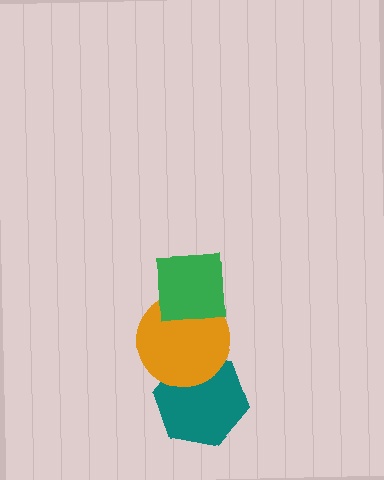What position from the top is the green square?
The green square is 1st from the top.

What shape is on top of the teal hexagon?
The orange circle is on top of the teal hexagon.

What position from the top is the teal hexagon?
The teal hexagon is 3rd from the top.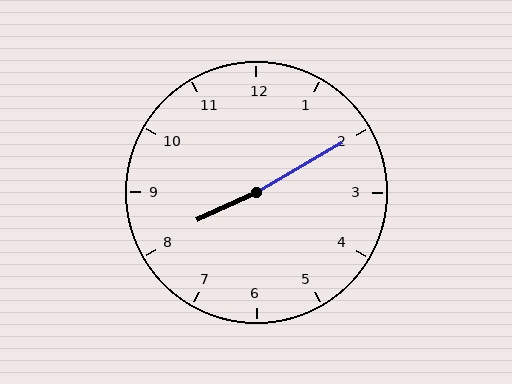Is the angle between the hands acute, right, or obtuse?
It is obtuse.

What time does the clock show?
8:10.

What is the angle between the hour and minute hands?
Approximately 175 degrees.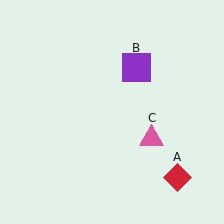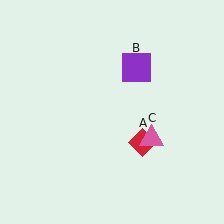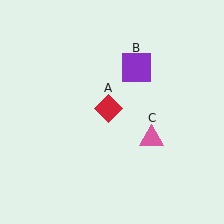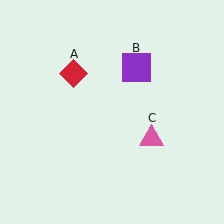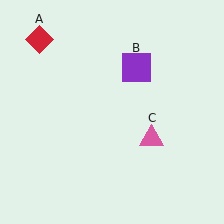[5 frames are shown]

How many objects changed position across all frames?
1 object changed position: red diamond (object A).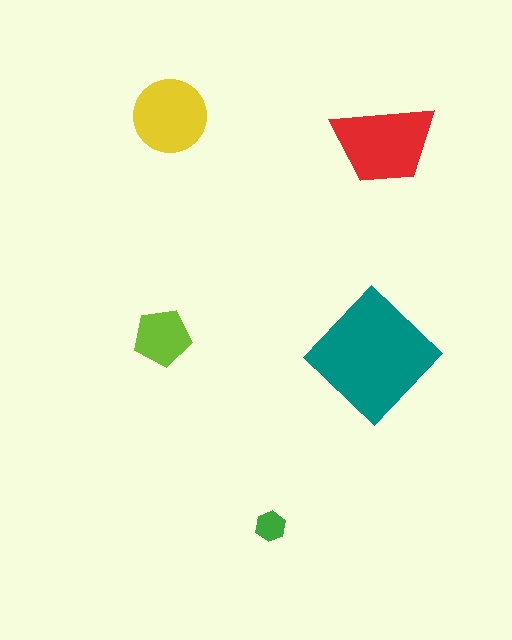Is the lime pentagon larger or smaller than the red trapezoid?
Smaller.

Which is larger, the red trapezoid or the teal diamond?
The teal diamond.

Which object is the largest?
The teal diamond.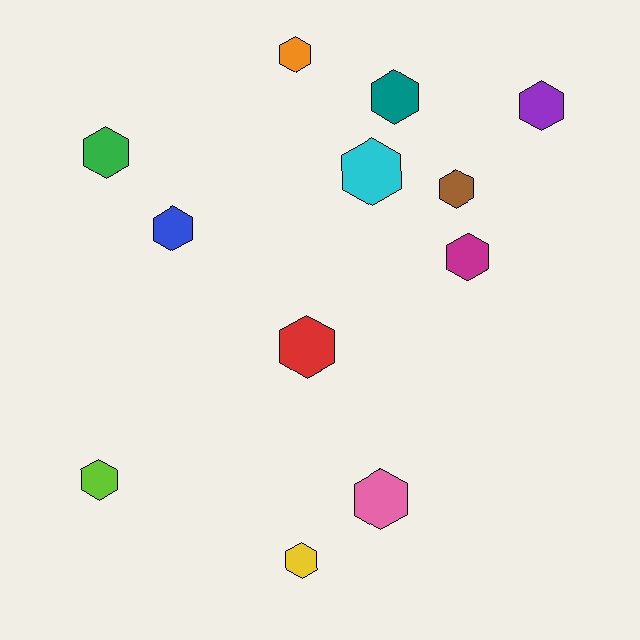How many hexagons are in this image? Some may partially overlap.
There are 12 hexagons.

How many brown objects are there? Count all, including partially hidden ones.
There is 1 brown object.